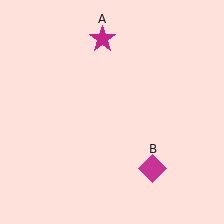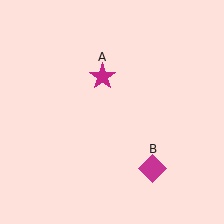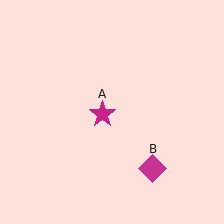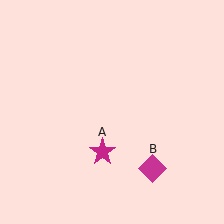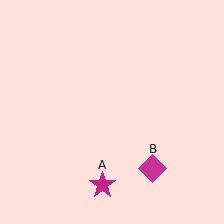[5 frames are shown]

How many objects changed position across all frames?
1 object changed position: magenta star (object A).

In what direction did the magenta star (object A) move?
The magenta star (object A) moved down.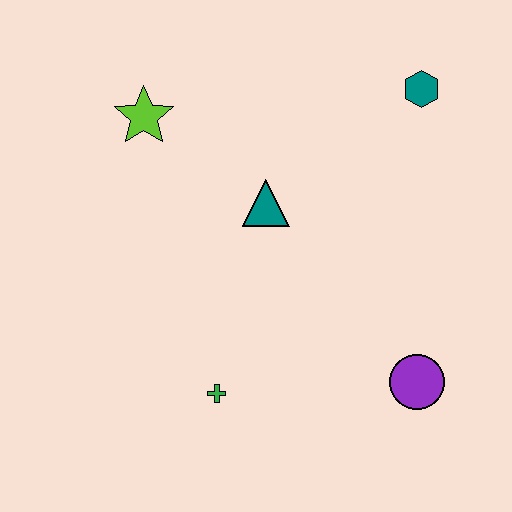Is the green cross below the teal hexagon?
Yes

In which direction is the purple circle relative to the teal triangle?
The purple circle is below the teal triangle.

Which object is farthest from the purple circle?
The lime star is farthest from the purple circle.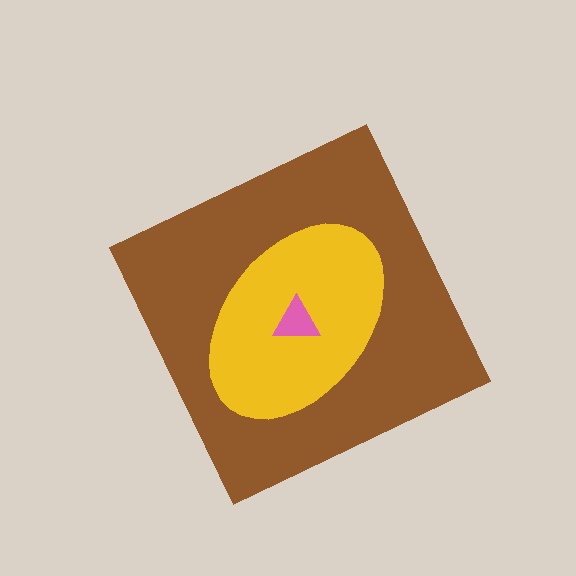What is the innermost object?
The pink triangle.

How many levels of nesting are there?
3.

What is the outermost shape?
The brown diamond.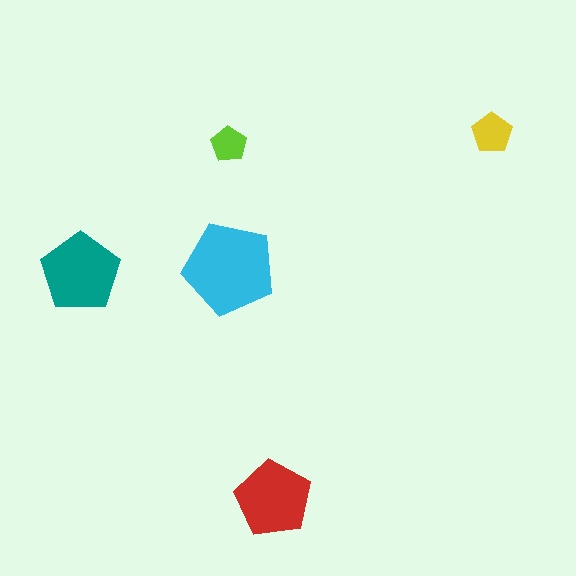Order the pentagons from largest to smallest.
the cyan one, the teal one, the red one, the yellow one, the lime one.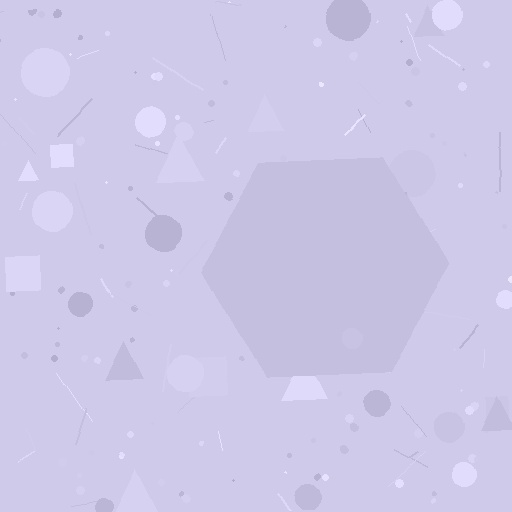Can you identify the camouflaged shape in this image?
The camouflaged shape is a hexagon.